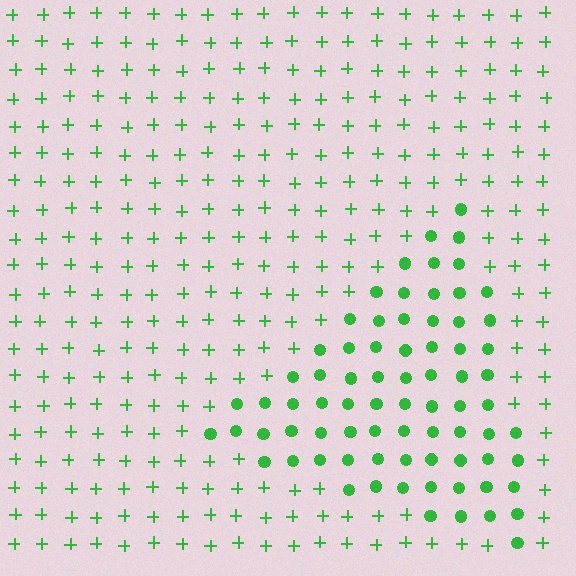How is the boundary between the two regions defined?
The boundary is defined by a change in element shape: circles inside vs. plus signs outside. All elements share the same color and spacing.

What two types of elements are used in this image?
The image uses circles inside the triangle region and plus signs outside it.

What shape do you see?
I see a triangle.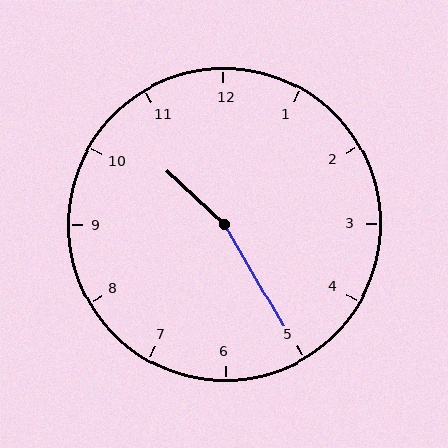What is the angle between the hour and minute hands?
Approximately 162 degrees.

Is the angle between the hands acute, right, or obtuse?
It is obtuse.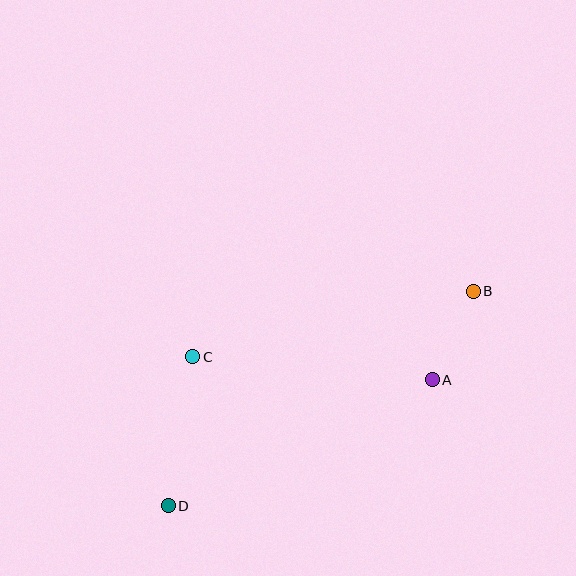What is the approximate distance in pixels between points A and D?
The distance between A and D is approximately 293 pixels.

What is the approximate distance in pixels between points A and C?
The distance between A and C is approximately 241 pixels.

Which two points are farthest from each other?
Points B and D are farthest from each other.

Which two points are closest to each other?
Points A and B are closest to each other.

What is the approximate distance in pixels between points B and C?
The distance between B and C is approximately 288 pixels.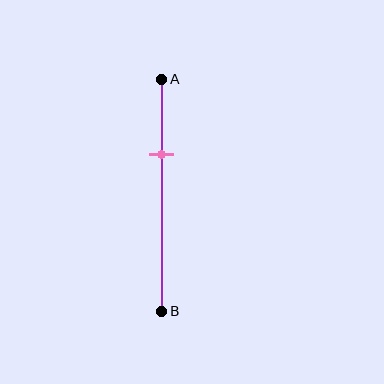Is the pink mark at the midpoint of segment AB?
No, the mark is at about 35% from A, not at the 50% midpoint.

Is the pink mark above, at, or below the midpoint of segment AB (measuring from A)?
The pink mark is above the midpoint of segment AB.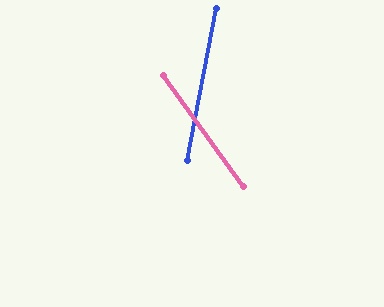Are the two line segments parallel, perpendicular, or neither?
Neither parallel nor perpendicular — they differ by about 47°.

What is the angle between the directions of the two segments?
Approximately 47 degrees.